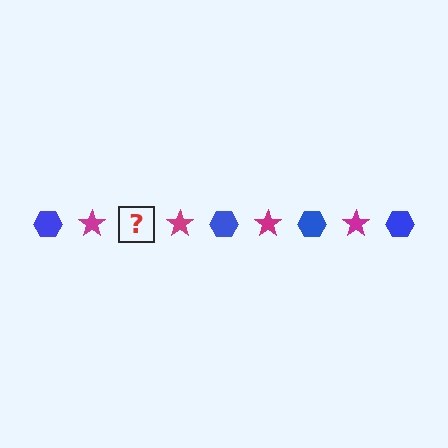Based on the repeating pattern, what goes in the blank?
The blank should be a blue hexagon.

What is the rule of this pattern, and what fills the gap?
The rule is that the pattern alternates between blue hexagon and magenta star. The gap should be filled with a blue hexagon.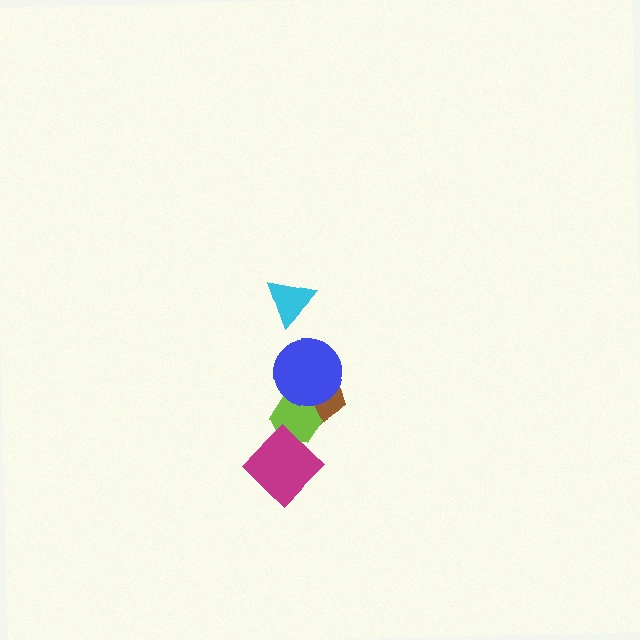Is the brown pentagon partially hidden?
Yes, it is partially covered by another shape.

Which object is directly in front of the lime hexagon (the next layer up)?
The blue circle is directly in front of the lime hexagon.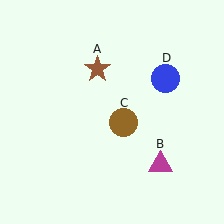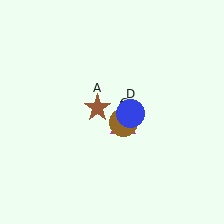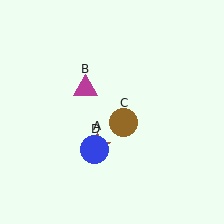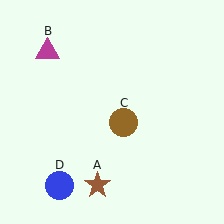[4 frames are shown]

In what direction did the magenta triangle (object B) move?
The magenta triangle (object B) moved up and to the left.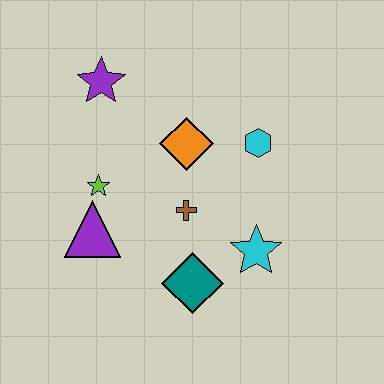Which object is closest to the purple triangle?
The lime star is closest to the purple triangle.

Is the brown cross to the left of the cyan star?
Yes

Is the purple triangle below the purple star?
Yes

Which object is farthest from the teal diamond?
The purple star is farthest from the teal diamond.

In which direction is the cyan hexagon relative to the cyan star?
The cyan hexagon is above the cyan star.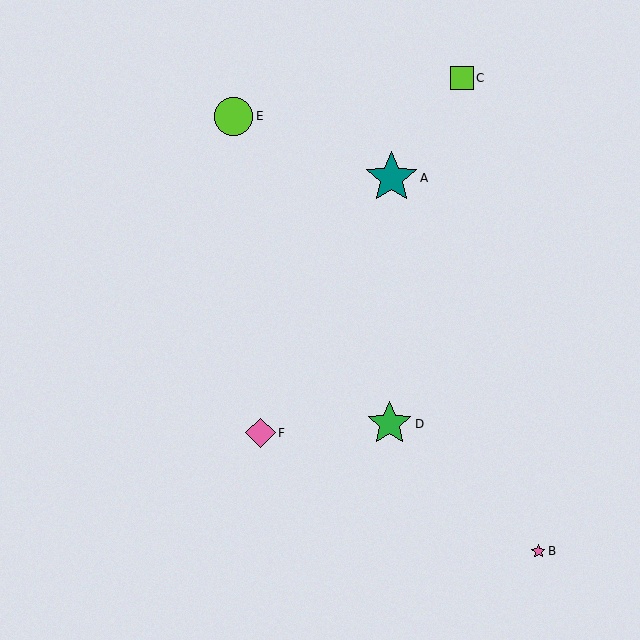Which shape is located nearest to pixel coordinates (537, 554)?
The pink star (labeled B) at (538, 551) is nearest to that location.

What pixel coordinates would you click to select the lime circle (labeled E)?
Click at (233, 116) to select the lime circle E.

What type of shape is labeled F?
Shape F is a pink diamond.